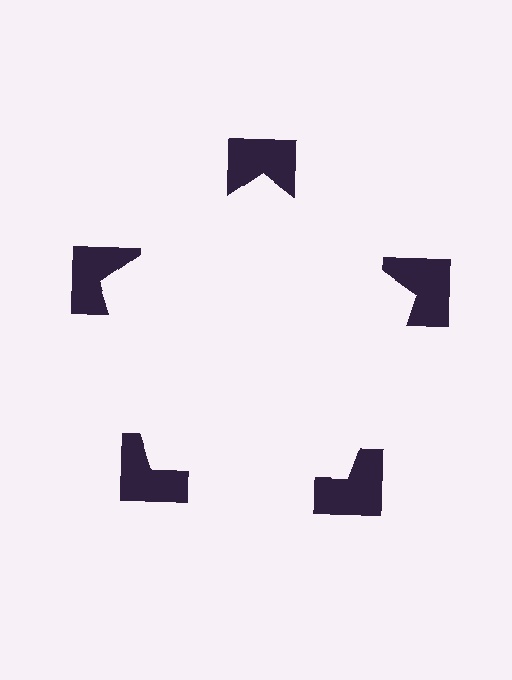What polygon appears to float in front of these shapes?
An illusory pentagon — its edges are inferred from the aligned wedge cuts in the notched squares, not physically drawn.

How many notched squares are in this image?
There are 5 — one at each vertex of the illusory pentagon.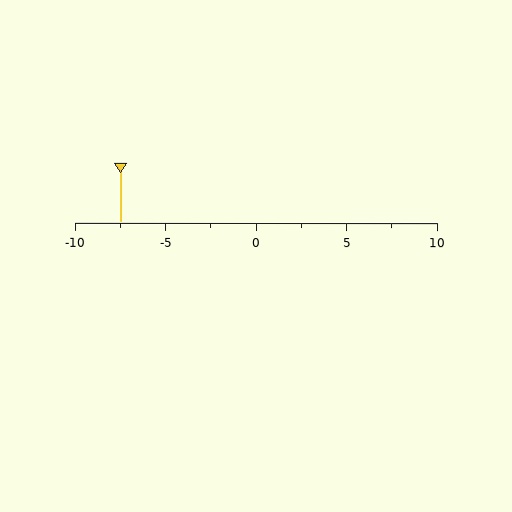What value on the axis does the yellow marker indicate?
The marker indicates approximately -7.5.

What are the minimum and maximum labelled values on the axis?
The axis runs from -10 to 10.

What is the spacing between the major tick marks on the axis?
The major ticks are spaced 5 apart.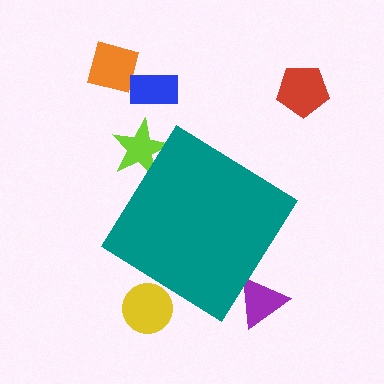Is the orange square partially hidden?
No, the orange square is fully visible.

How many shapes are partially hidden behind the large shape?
3 shapes are partially hidden.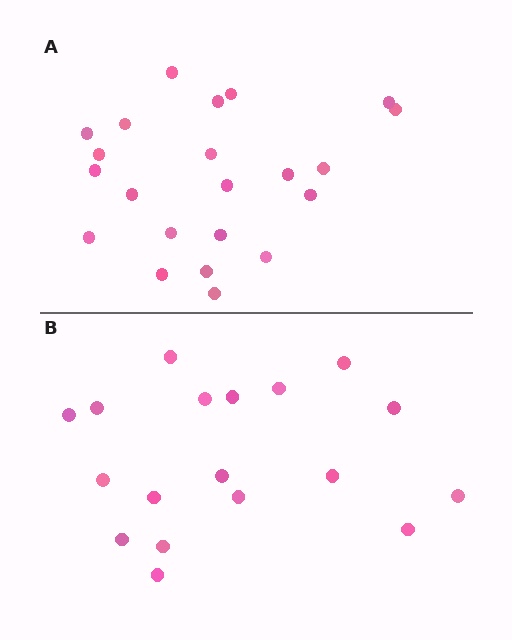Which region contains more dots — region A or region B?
Region A (the top region) has more dots.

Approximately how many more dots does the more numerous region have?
Region A has about 4 more dots than region B.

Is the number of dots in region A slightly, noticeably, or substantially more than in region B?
Region A has only slightly more — the two regions are fairly close. The ratio is roughly 1.2 to 1.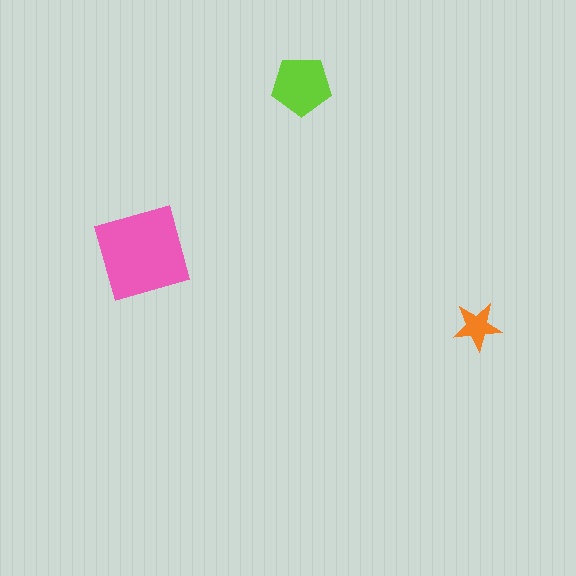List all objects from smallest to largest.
The orange star, the lime pentagon, the pink diamond.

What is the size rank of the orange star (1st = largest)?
3rd.